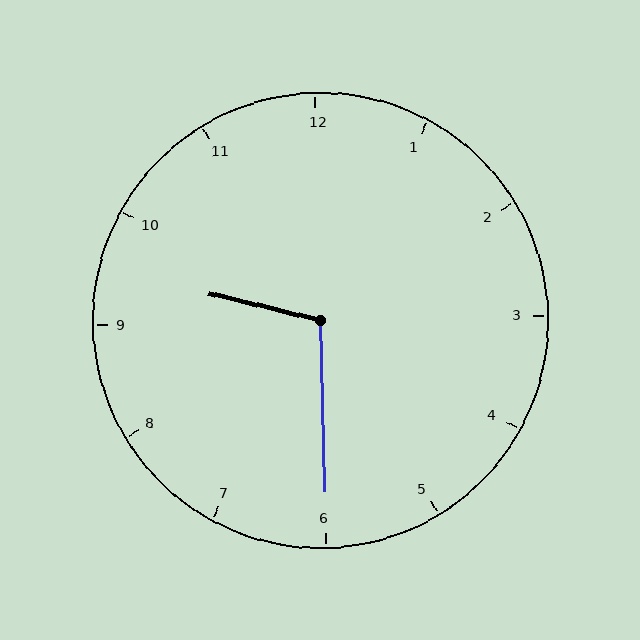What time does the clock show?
9:30.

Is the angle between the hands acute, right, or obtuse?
It is obtuse.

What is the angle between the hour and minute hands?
Approximately 105 degrees.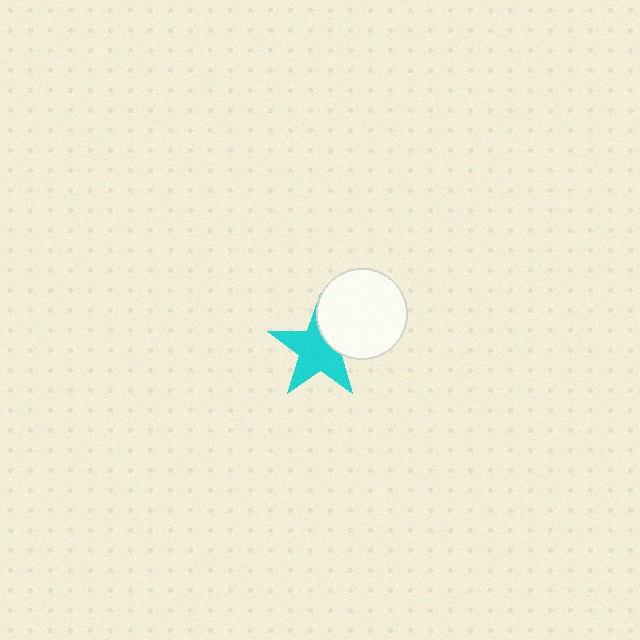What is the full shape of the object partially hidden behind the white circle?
The partially hidden object is a cyan star.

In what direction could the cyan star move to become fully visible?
The cyan star could move toward the lower-left. That would shift it out from behind the white circle entirely.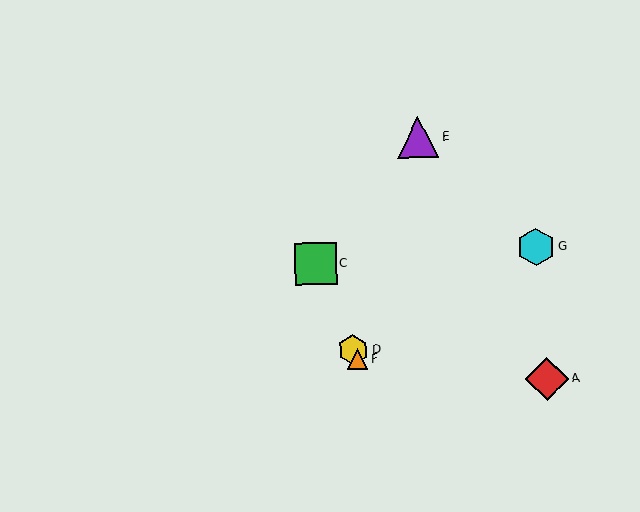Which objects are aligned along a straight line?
Objects B, C, D, F are aligned along a straight line.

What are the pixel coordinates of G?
Object G is at (536, 247).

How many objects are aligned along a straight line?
4 objects (B, C, D, F) are aligned along a straight line.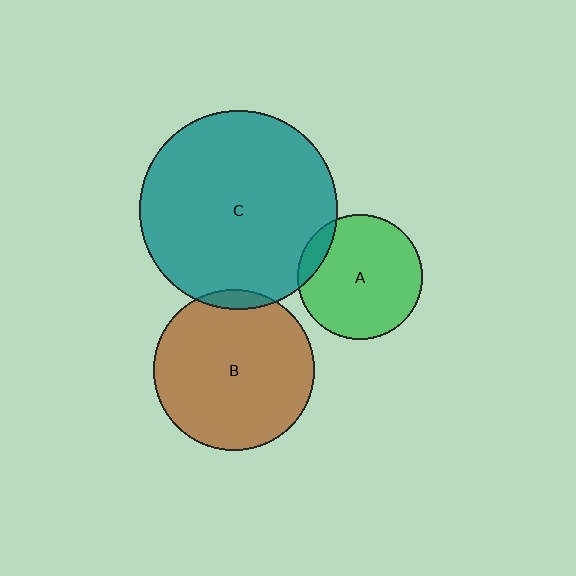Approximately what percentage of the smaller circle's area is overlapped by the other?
Approximately 10%.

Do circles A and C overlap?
Yes.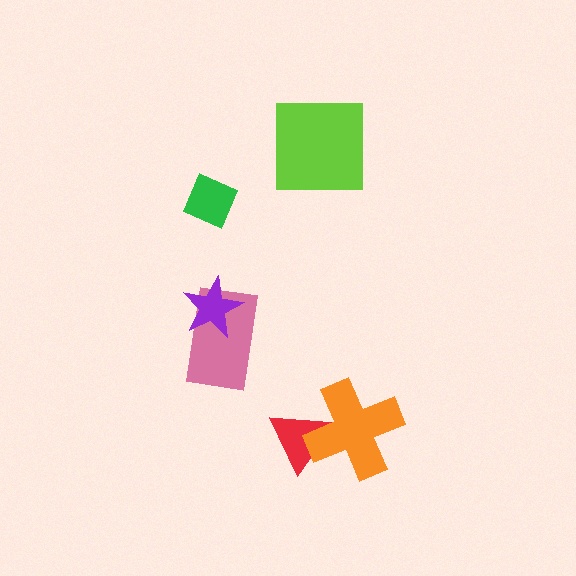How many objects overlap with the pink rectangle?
1 object overlaps with the pink rectangle.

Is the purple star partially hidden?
No, no other shape covers it.